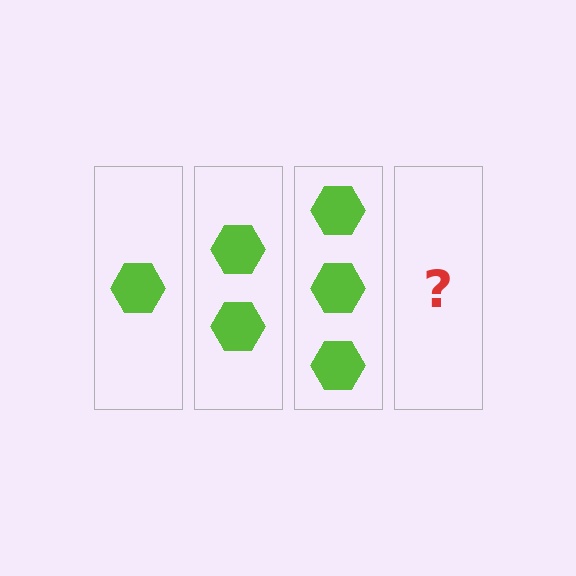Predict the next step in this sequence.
The next step is 4 hexagons.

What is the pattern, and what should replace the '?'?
The pattern is that each step adds one more hexagon. The '?' should be 4 hexagons.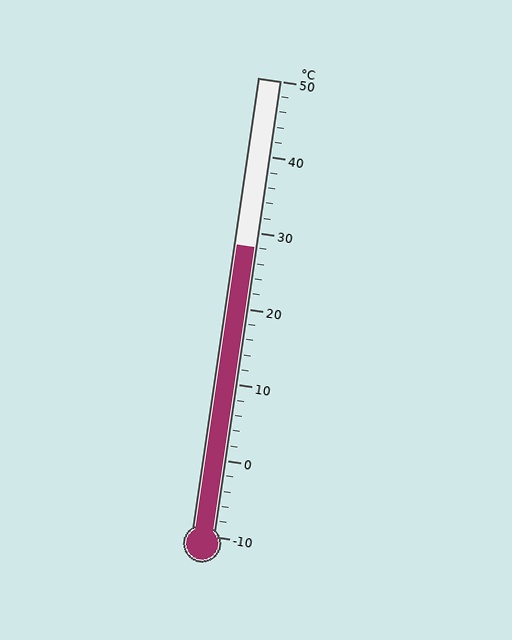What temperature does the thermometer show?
The thermometer shows approximately 28°C.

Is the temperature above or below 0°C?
The temperature is above 0°C.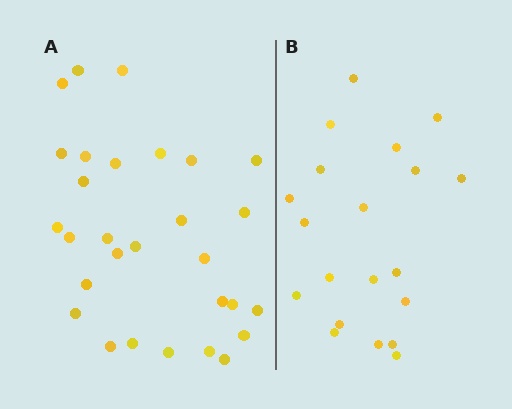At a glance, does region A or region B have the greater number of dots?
Region A (the left region) has more dots.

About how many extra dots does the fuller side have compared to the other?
Region A has roughly 8 or so more dots than region B.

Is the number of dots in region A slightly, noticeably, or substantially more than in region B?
Region A has substantially more. The ratio is roughly 1.4 to 1.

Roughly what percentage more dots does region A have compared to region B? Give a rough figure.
About 45% more.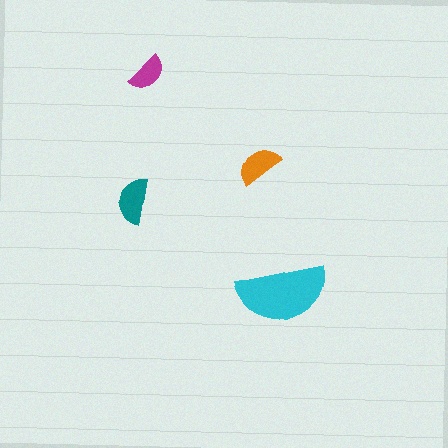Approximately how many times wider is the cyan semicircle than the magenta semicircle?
About 2.5 times wider.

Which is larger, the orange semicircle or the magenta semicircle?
The orange one.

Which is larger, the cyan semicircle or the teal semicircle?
The cyan one.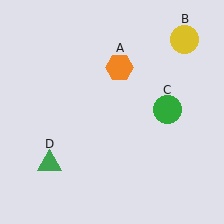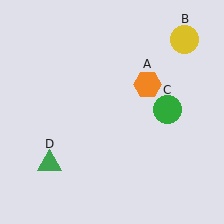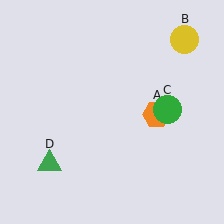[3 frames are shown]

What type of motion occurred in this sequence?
The orange hexagon (object A) rotated clockwise around the center of the scene.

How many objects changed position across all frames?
1 object changed position: orange hexagon (object A).